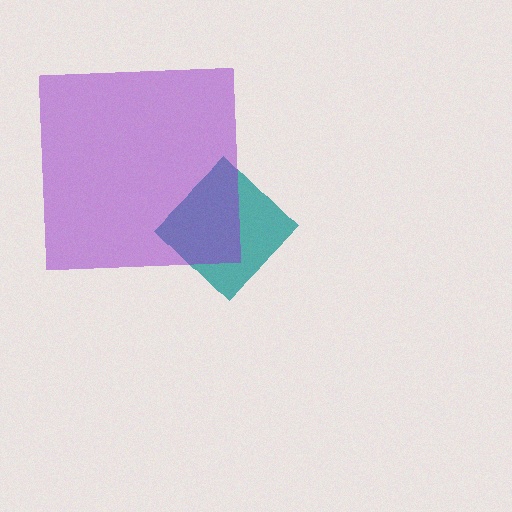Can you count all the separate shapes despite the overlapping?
Yes, there are 2 separate shapes.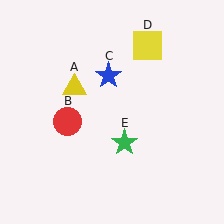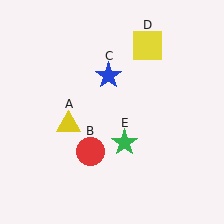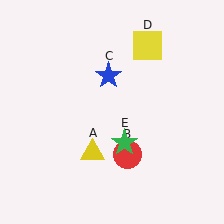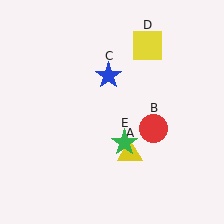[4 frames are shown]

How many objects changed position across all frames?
2 objects changed position: yellow triangle (object A), red circle (object B).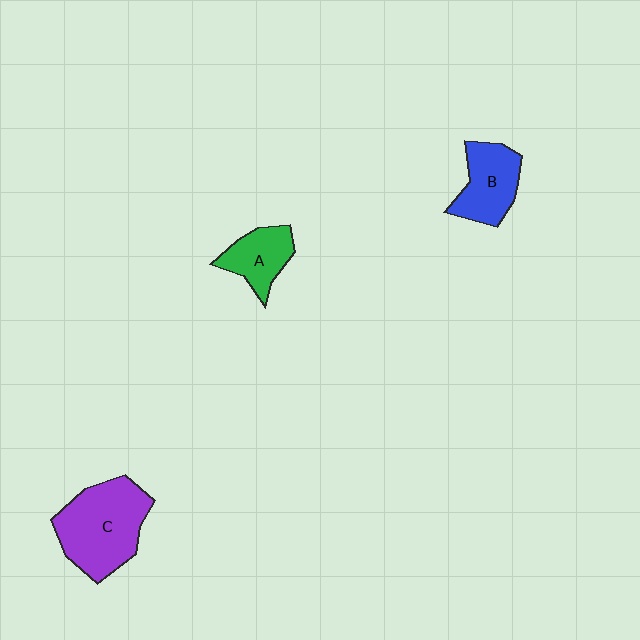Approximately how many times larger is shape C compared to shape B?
Approximately 1.6 times.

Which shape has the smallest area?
Shape A (green).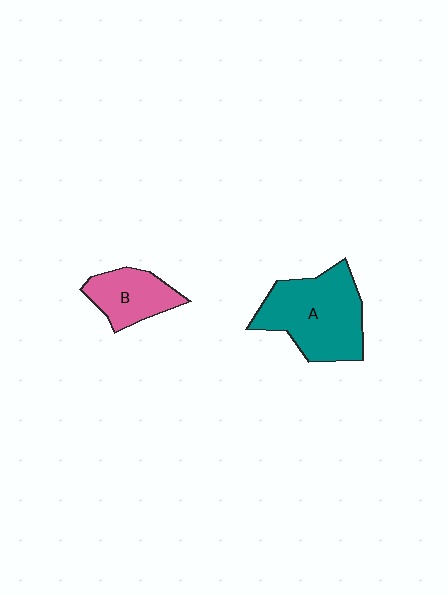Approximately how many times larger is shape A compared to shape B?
Approximately 1.9 times.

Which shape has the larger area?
Shape A (teal).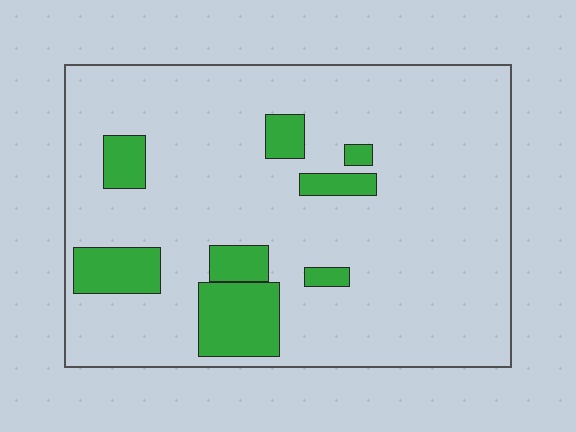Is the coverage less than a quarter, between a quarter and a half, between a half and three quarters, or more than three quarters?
Less than a quarter.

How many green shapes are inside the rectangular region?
8.